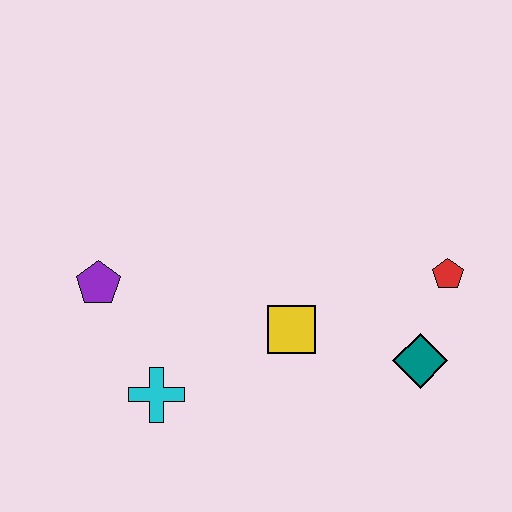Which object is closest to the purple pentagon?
The cyan cross is closest to the purple pentagon.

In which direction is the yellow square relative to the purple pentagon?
The yellow square is to the right of the purple pentagon.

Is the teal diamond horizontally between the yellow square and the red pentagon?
Yes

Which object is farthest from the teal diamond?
The purple pentagon is farthest from the teal diamond.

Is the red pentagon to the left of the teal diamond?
No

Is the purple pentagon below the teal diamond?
No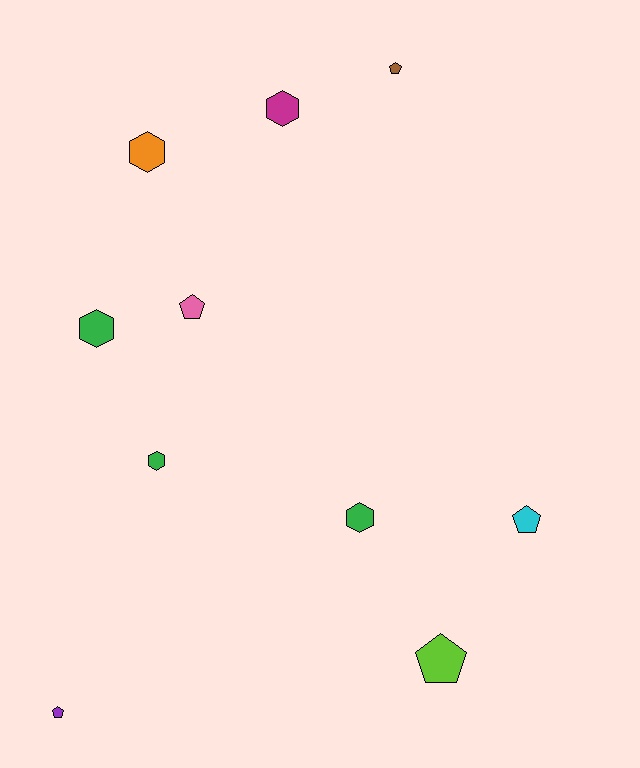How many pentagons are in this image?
There are 5 pentagons.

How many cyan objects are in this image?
There is 1 cyan object.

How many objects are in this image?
There are 10 objects.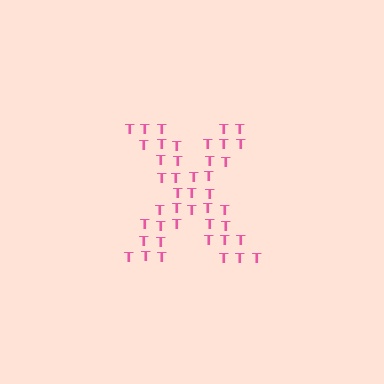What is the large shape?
The large shape is the letter X.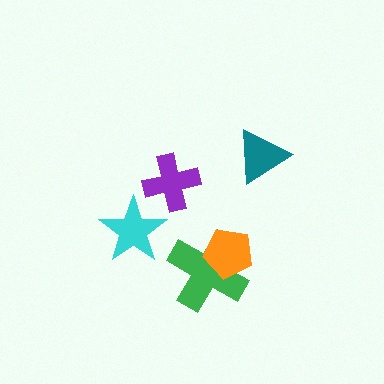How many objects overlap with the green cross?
1 object overlaps with the green cross.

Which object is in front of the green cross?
The orange pentagon is in front of the green cross.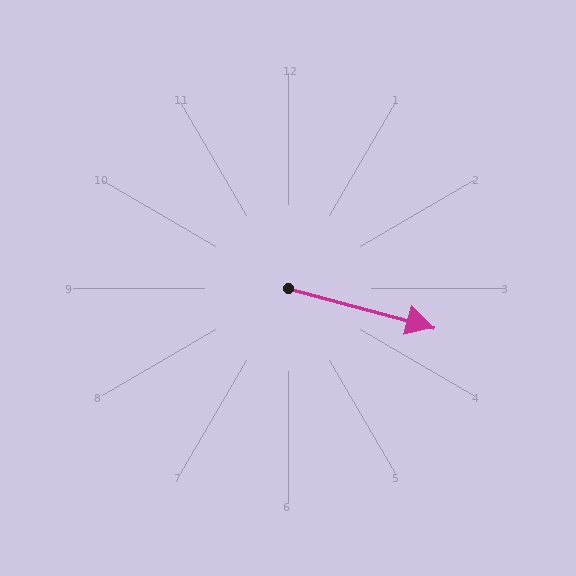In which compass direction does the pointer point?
East.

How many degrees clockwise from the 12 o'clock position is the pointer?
Approximately 105 degrees.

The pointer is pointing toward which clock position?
Roughly 3 o'clock.